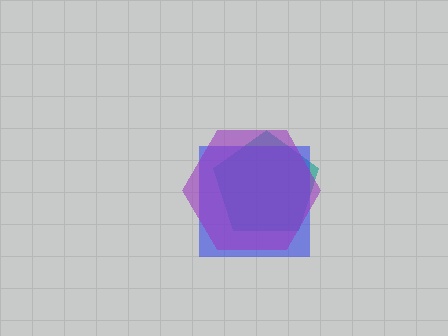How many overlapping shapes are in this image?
There are 3 overlapping shapes in the image.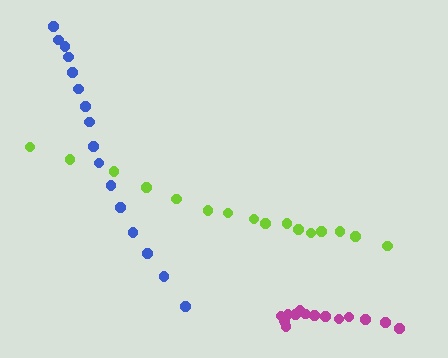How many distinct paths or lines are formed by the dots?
There are 3 distinct paths.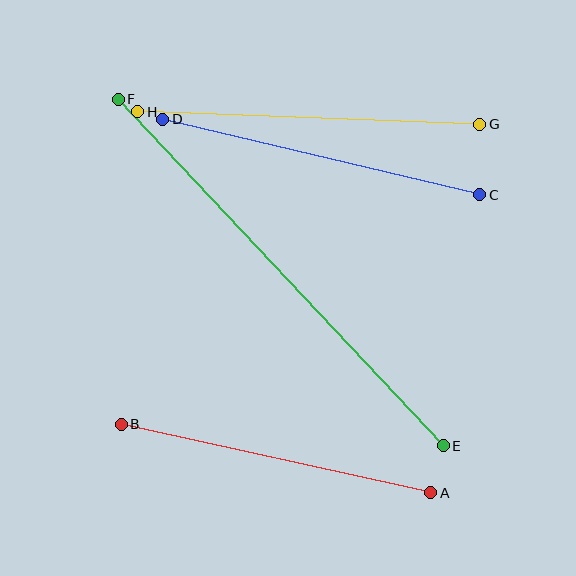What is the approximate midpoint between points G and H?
The midpoint is at approximately (309, 118) pixels.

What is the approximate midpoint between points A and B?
The midpoint is at approximately (276, 458) pixels.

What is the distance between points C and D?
The distance is approximately 326 pixels.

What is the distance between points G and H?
The distance is approximately 342 pixels.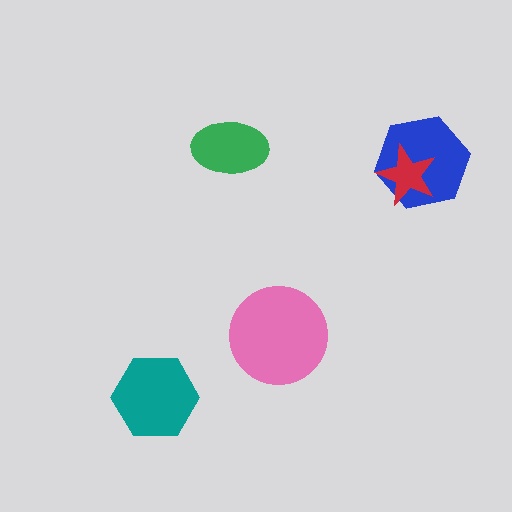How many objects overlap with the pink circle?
0 objects overlap with the pink circle.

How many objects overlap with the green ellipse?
0 objects overlap with the green ellipse.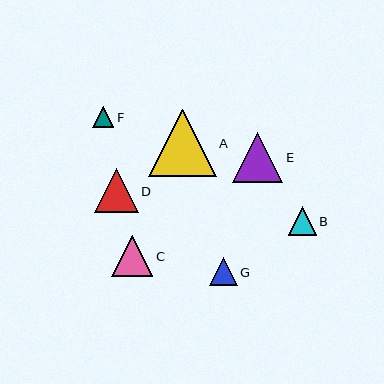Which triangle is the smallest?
Triangle F is the smallest with a size of approximately 21 pixels.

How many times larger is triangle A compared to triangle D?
Triangle A is approximately 1.5 times the size of triangle D.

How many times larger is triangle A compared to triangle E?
Triangle A is approximately 1.3 times the size of triangle E.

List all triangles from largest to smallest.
From largest to smallest: A, E, D, C, B, G, F.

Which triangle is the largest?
Triangle A is the largest with a size of approximately 68 pixels.